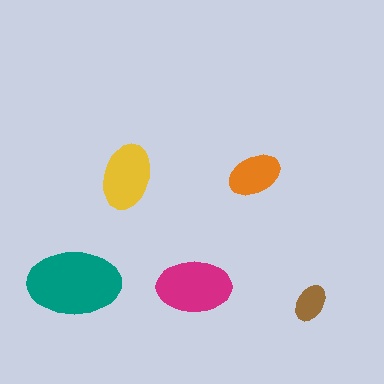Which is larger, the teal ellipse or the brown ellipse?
The teal one.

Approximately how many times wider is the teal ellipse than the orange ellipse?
About 2 times wider.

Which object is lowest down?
The brown ellipse is bottommost.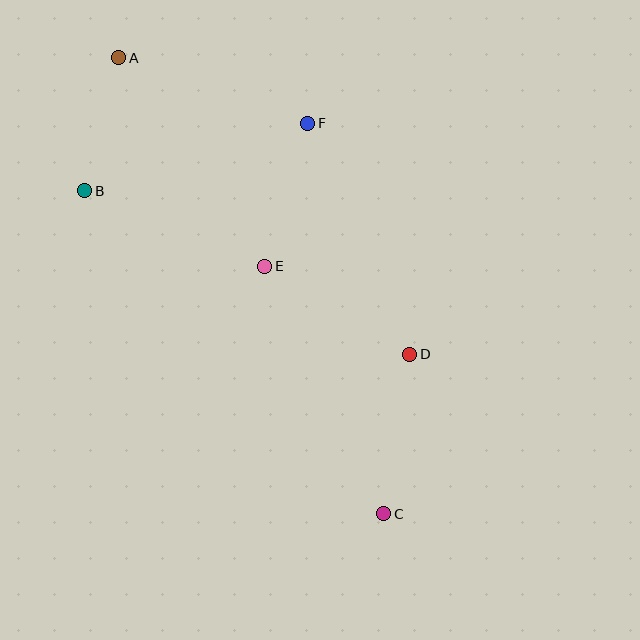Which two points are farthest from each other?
Points A and C are farthest from each other.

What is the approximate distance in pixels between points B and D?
The distance between B and D is approximately 364 pixels.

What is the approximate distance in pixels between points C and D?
The distance between C and D is approximately 162 pixels.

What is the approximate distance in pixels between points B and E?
The distance between B and E is approximately 195 pixels.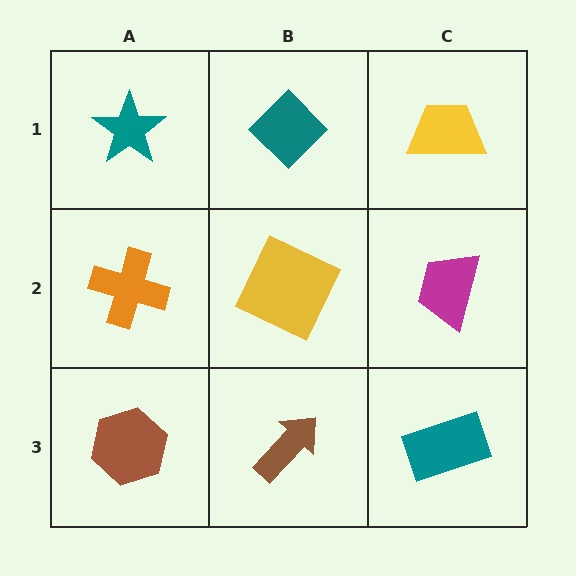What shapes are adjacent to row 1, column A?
An orange cross (row 2, column A), a teal diamond (row 1, column B).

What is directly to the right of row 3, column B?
A teal rectangle.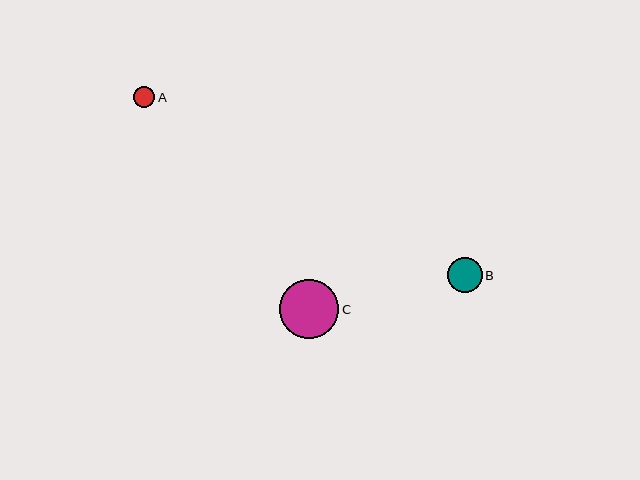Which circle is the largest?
Circle C is the largest with a size of approximately 59 pixels.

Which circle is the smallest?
Circle A is the smallest with a size of approximately 21 pixels.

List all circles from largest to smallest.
From largest to smallest: C, B, A.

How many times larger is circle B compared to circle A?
Circle B is approximately 1.7 times the size of circle A.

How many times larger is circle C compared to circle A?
Circle C is approximately 2.8 times the size of circle A.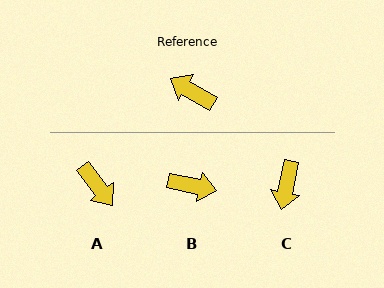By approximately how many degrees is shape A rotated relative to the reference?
Approximately 158 degrees counter-clockwise.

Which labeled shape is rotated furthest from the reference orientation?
B, about 161 degrees away.